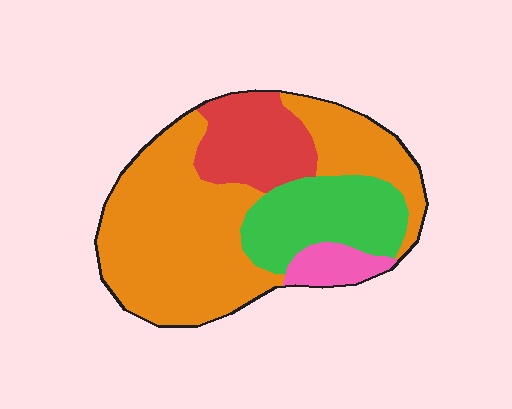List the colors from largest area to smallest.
From largest to smallest: orange, green, red, pink.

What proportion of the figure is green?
Green covers roughly 20% of the figure.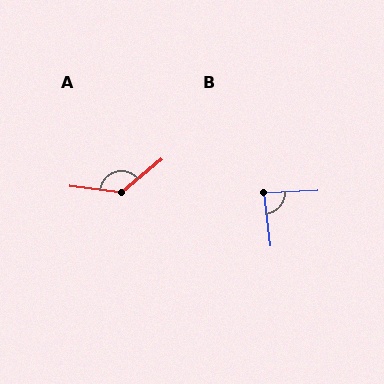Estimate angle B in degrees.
Approximately 86 degrees.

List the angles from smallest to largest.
B (86°), A (134°).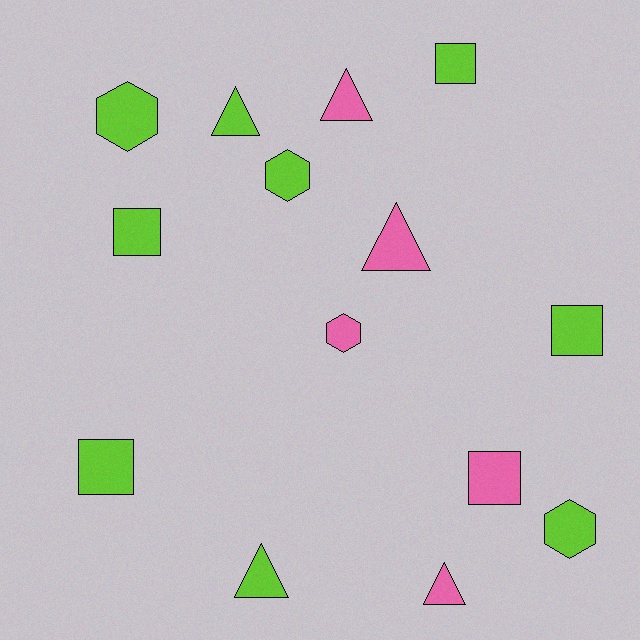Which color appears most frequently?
Lime, with 9 objects.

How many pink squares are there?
There is 1 pink square.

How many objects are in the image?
There are 14 objects.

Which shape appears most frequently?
Square, with 5 objects.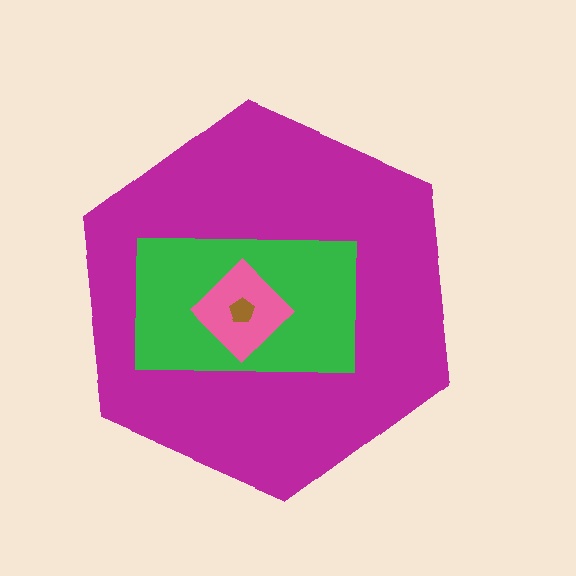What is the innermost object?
The brown pentagon.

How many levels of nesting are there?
4.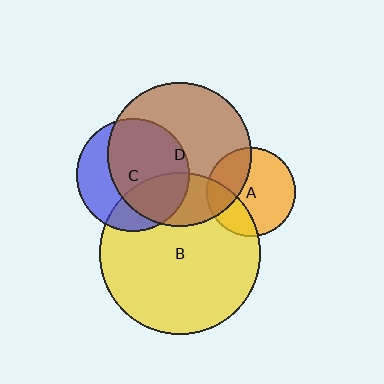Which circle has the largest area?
Circle B (yellow).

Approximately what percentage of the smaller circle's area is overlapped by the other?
Approximately 65%.